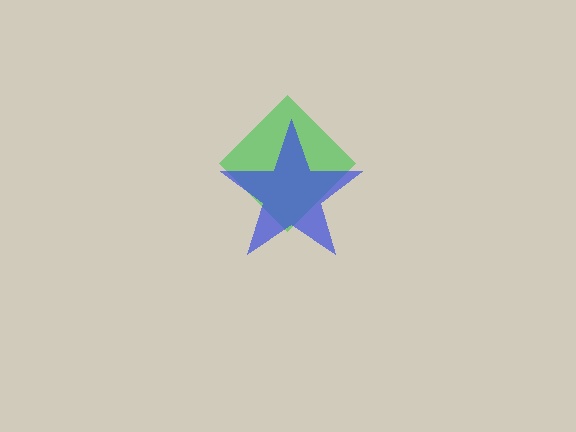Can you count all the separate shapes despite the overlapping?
Yes, there are 2 separate shapes.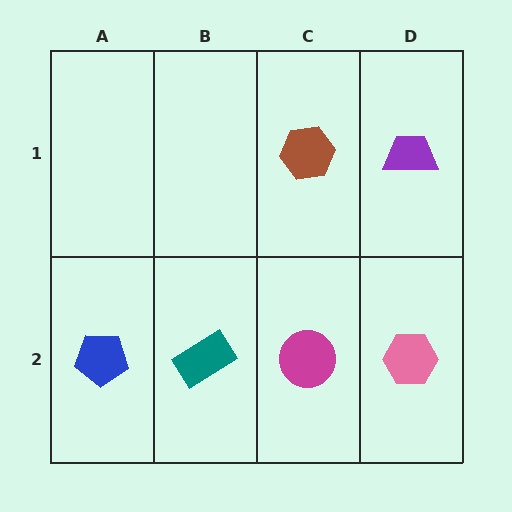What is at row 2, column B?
A teal rectangle.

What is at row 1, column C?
A brown hexagon.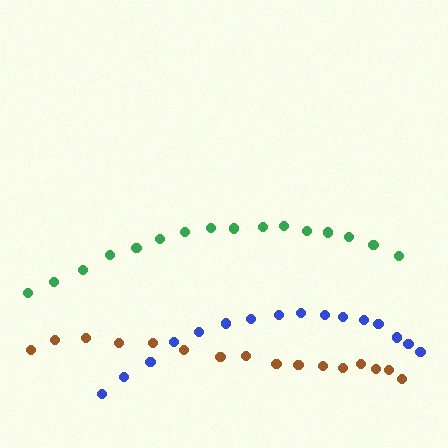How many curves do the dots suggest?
There are 3 distinct paths.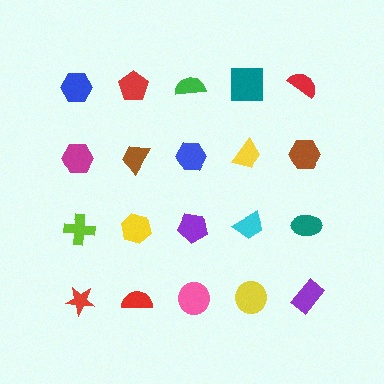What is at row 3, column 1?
A lime cross.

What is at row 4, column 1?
A red star.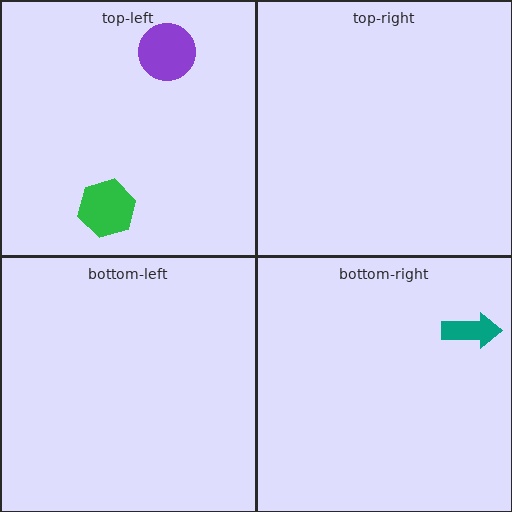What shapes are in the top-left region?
The purple circle, the green hexagon.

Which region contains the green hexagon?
The top-left region.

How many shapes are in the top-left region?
2.